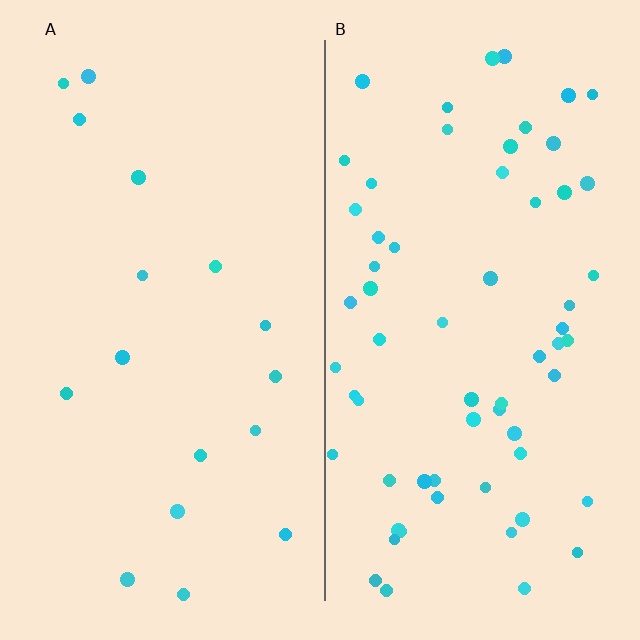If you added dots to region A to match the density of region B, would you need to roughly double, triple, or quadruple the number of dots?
Approximately quadruple.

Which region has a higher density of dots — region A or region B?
B (the right).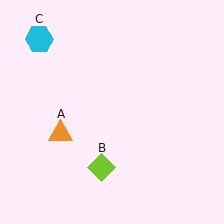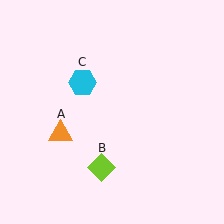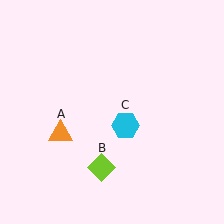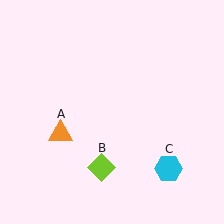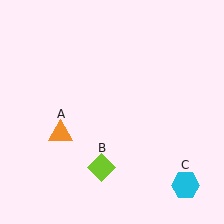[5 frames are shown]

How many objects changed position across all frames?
1 object changed position: cyan hexagon (object C).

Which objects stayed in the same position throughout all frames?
Orange triangle (object A) and lime diamond (object B) remained stationary.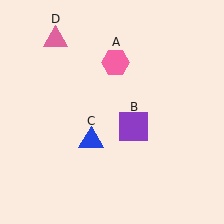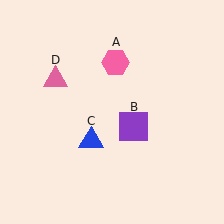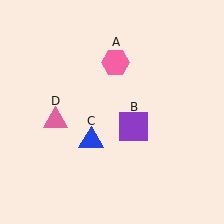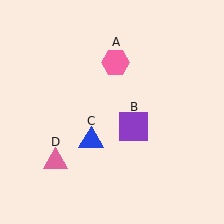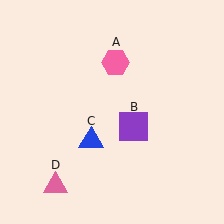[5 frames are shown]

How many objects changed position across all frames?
1 object changed position: pink triangle (object D).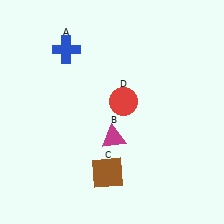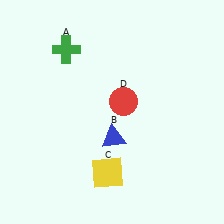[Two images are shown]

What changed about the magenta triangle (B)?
In Image 1, B is magenta. In Image 2, it changed to blue.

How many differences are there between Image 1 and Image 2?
There are 3 differences between the two images.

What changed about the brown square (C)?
In Image 1, C is brown. In Image 2, it changed to yellow.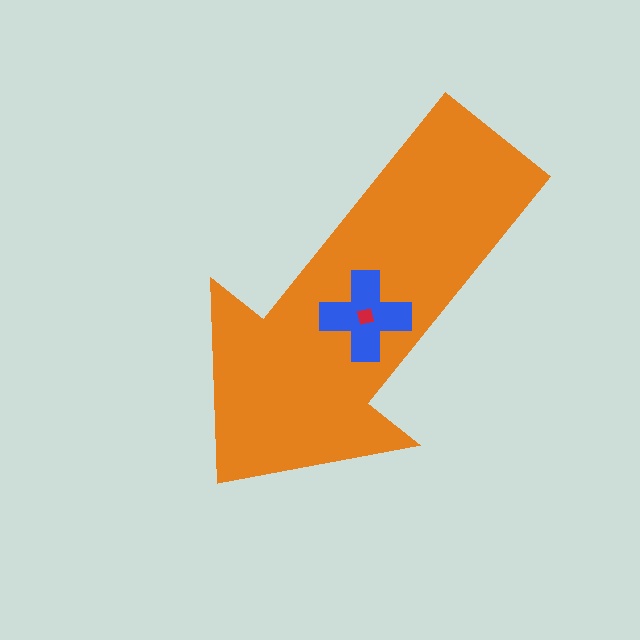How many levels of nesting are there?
3.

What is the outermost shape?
The orange arrow.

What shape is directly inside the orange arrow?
The blue cross.